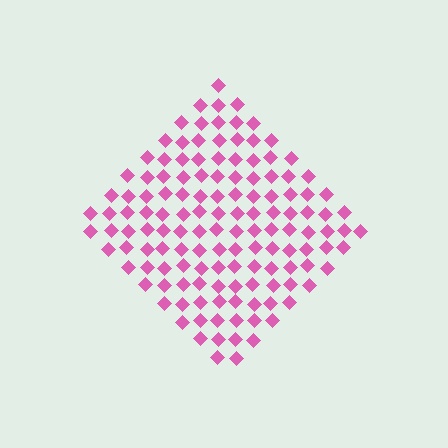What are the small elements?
The small elements are diamonds.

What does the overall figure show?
The overall figure shows a diamond.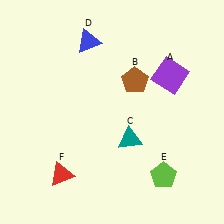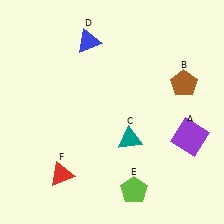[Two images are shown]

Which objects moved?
The objects that moved are: the purple square (A), the brown pentagon (B), the lime pentagon (E).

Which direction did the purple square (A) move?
The purple square (A) moved down.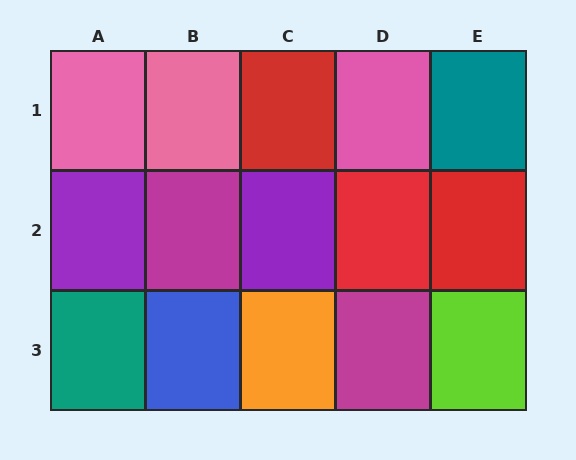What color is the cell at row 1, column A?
Pink.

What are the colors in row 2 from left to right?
Purple, magenta, purple, red, red.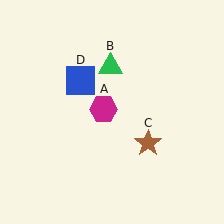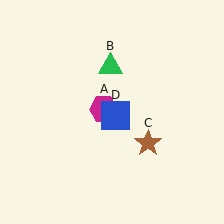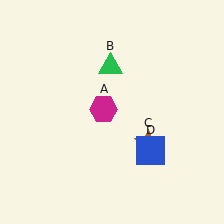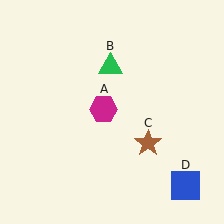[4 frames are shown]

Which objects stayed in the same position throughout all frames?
Magenta hexagon (object A) and green triangle (object B) and brown star (object C) remained stationary.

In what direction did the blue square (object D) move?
The blue square (object D) moved down and to the right.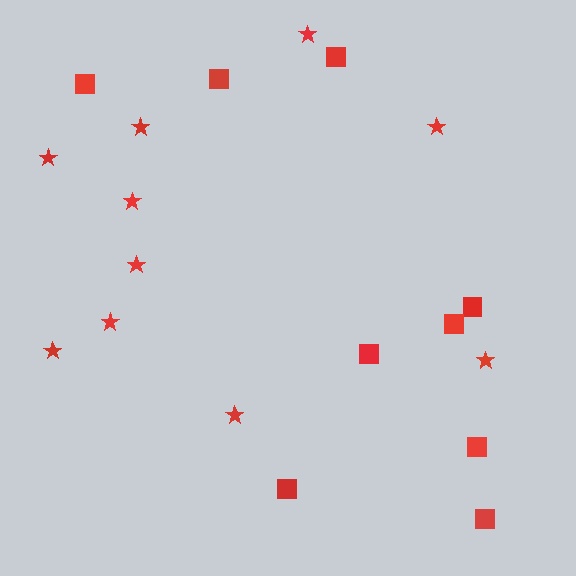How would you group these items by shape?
There are 2 groups: one group of stars (10) and one group of squares (9).